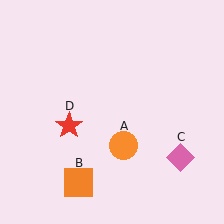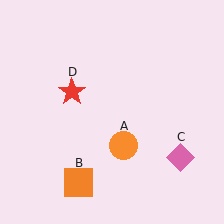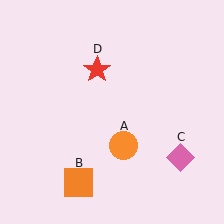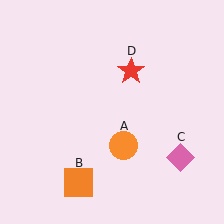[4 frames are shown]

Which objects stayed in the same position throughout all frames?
Orange circle (object A) and orange square (object B) and pink diamond (object C) remained stationary.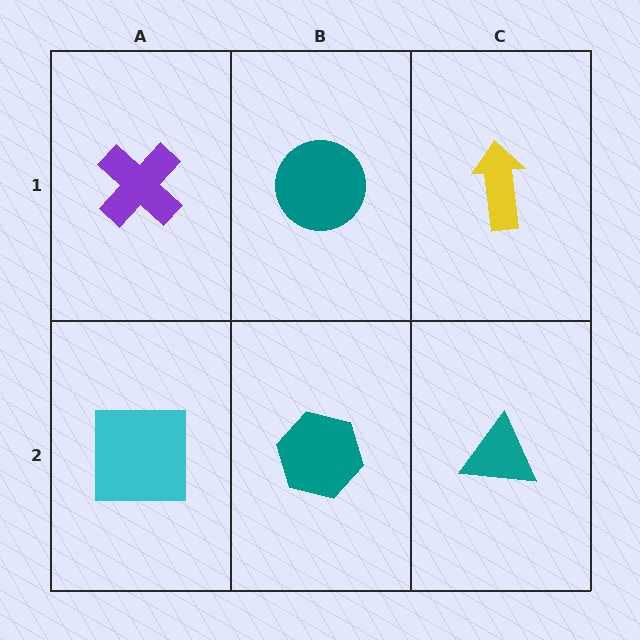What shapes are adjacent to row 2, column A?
A purple cross (row 1, column A), a teal hexagon (row 2, column B).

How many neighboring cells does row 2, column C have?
2.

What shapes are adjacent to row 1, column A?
A cyan square (row 2, column A), a teal circle (row 1, column B).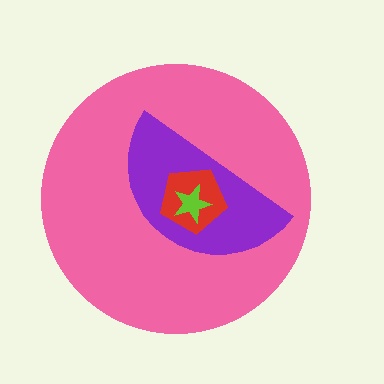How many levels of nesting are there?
4.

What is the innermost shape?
The lime star.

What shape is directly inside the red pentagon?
The lime star.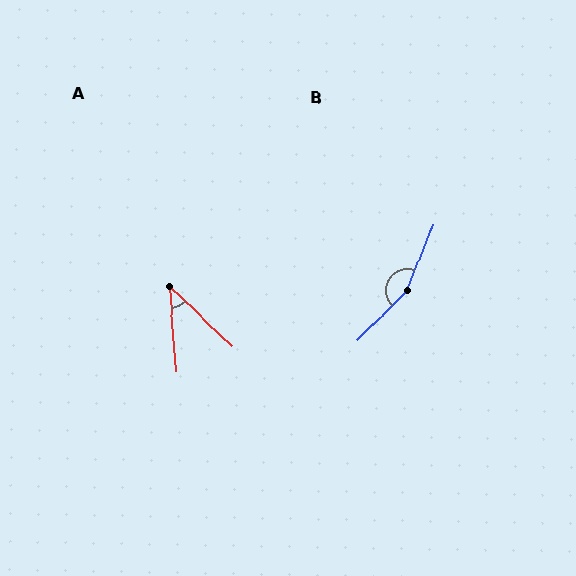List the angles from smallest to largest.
A (42°), B (157°).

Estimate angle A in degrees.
Approximately 42 degrees.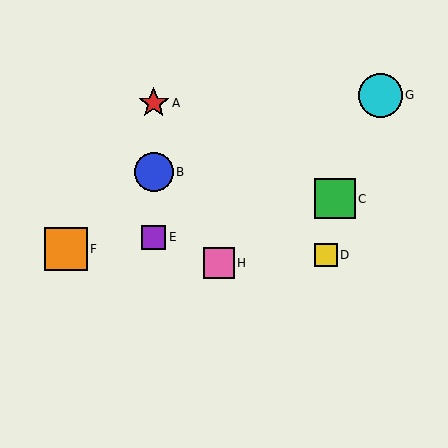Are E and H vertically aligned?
No, E is at x≈154 and H is at x≈219.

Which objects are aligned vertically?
Objects A, B, E are aligned vertically.